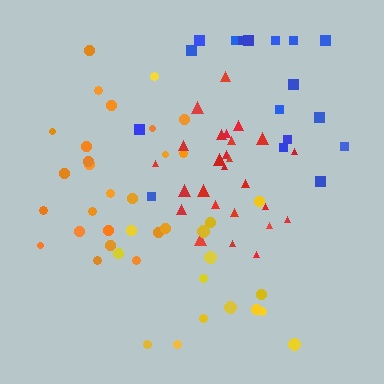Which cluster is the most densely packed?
Red.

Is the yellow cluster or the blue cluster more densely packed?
Blue.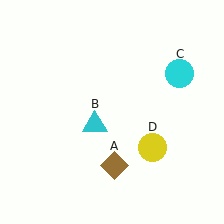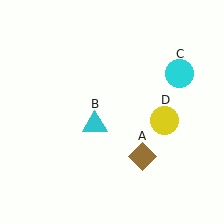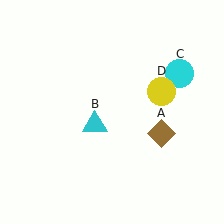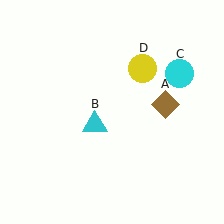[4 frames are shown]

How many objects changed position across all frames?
2 objects changed position: brown diamond (object A), yellow circle (object D).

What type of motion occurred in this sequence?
The brown diamond (object A), yellow circle (object D) rotated counterclockwise around the center of the scene.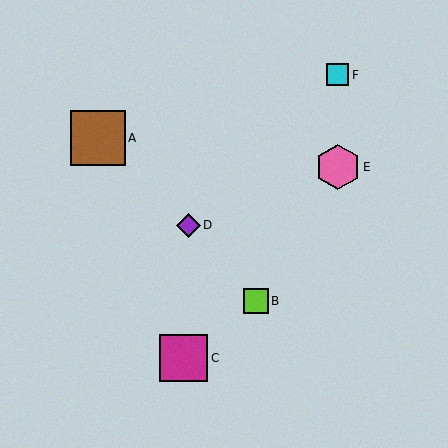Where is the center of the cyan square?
The center of the cyan square is at (338, 75).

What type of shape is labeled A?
Shape A is a brown square.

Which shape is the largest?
The brown square (labeled A) is the largest.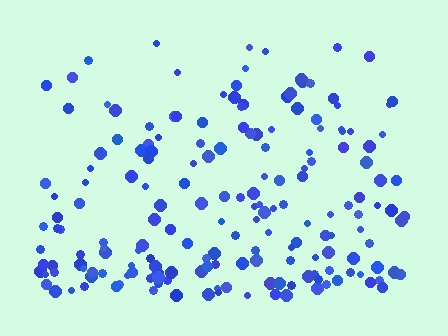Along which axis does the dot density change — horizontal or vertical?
Vertical.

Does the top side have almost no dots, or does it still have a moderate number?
Still a moderate number, just noticeably fewer than the bottom.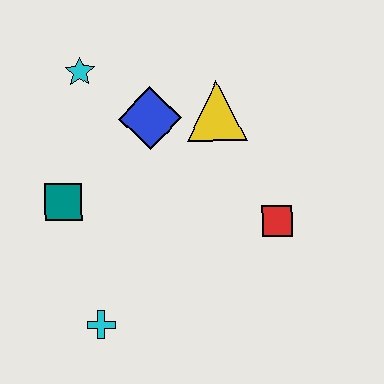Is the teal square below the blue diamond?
Yes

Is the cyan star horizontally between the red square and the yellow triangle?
No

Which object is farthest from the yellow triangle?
The cyan cross is farthest from the yellow triangle.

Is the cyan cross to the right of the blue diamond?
No